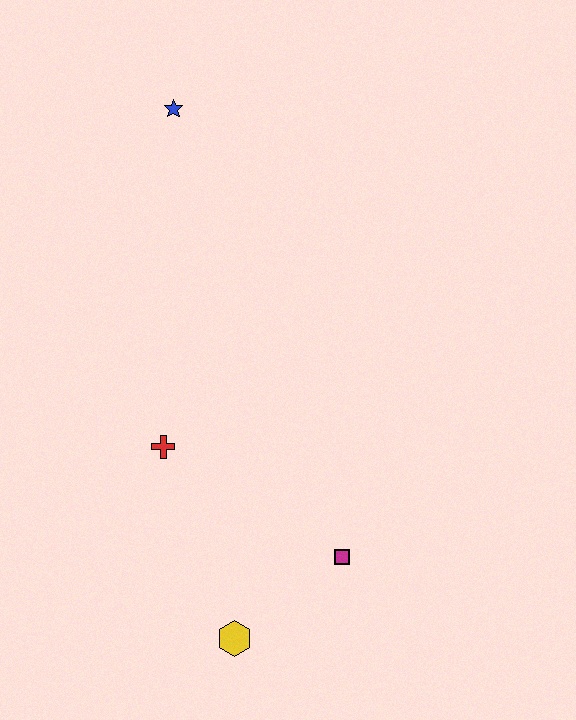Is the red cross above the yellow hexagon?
Yes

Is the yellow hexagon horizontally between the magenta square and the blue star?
Yes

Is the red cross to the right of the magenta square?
No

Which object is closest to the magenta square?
The yellow hexagon is closest to the magenta square.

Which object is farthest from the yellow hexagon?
The blue star is farthest from the yellow hexagon.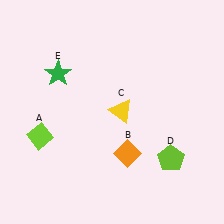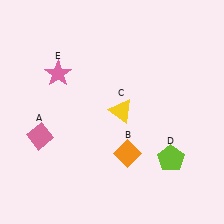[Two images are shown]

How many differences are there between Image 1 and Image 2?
There are 2 differences between the two images.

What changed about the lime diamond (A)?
In Image 1, A is lime. In Image 2, it changed to pink.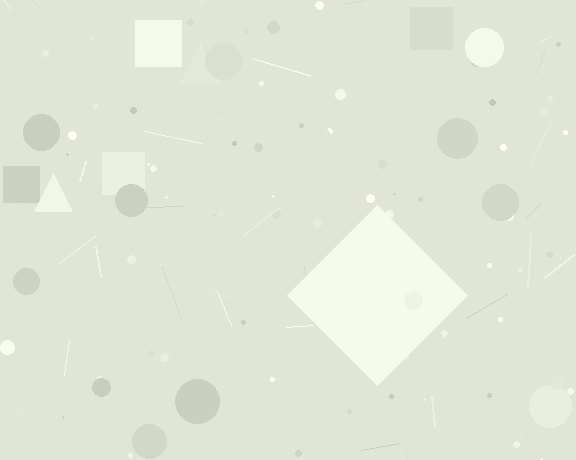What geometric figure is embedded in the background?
A diamond is embedded in the background.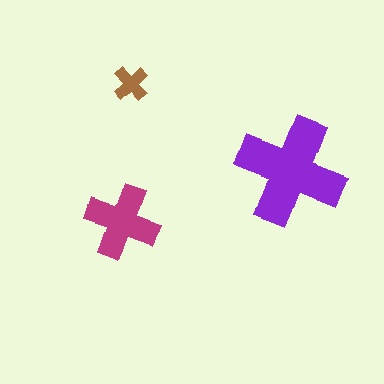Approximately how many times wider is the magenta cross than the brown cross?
About 2 times wider.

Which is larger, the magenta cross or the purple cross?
The purple one.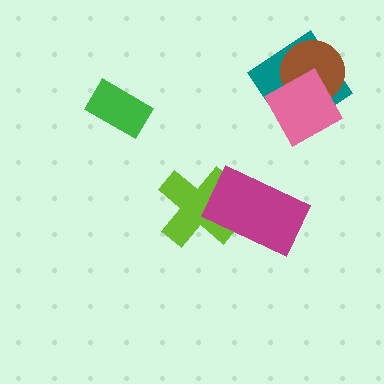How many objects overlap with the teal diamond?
2 objects overlap with the teal diamond.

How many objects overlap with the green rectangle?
0 objects overlap with the green rectangle.